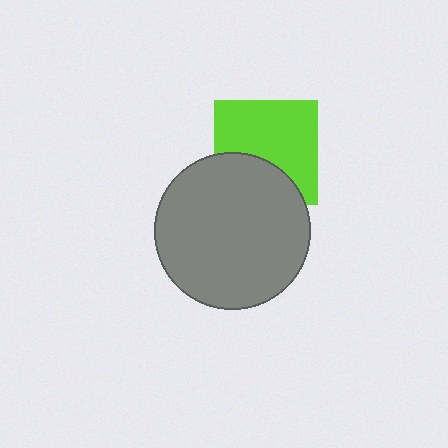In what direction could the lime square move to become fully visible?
The lime square could move up. That would shift it out from behind the gray circle entirely.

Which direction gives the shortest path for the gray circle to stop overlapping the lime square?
Moving down gives the shortest separation.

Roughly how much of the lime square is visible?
About half of it is visible (roughly 65%).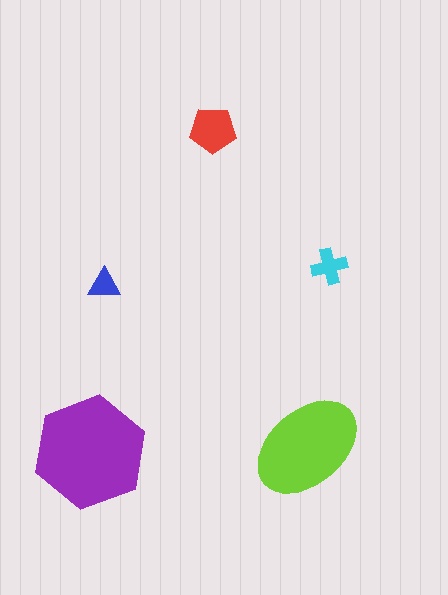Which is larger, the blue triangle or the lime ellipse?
The lime ellipse.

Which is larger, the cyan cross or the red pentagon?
The red pentagon.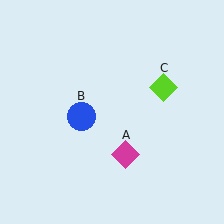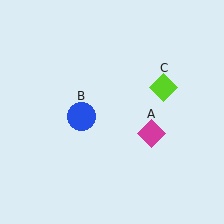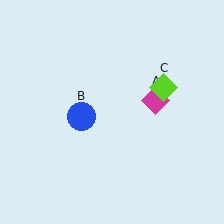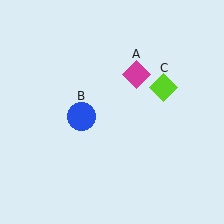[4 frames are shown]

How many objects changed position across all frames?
1 object changed position: magenta diamond (object A).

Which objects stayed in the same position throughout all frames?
Blue circle (object B) and lime diamond (object C) remained stationary.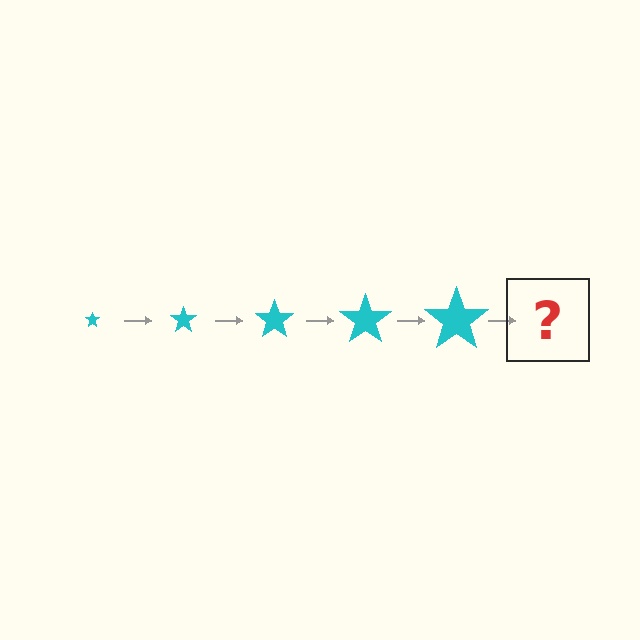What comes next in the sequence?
The next element should be a cyan star, larger than the previous one.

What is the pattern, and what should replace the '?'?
The pattern is that the star gets progressively larger each step. The '?' should be a cyan star, larger than the previous one.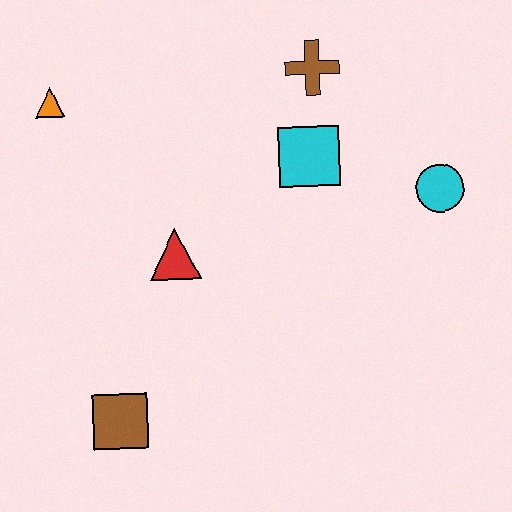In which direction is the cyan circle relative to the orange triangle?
The cyan circle is to the right of the orange triangle.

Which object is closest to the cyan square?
The brown cross is closest to the cyan square.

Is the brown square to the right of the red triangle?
No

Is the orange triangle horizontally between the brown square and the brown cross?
No